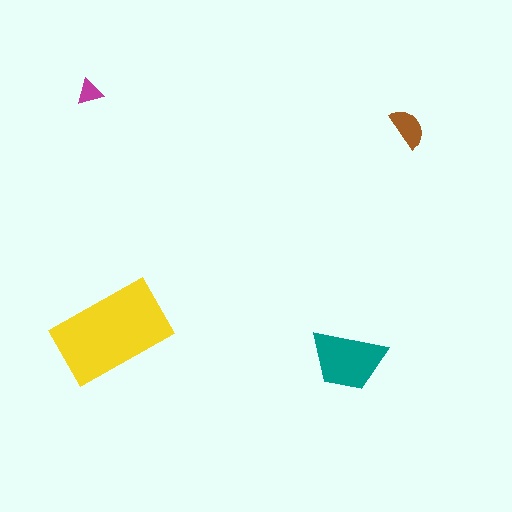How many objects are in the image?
There are 4 objects in the image.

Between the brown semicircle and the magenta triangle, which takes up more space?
The brown semicircle.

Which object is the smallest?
The magenta triangle.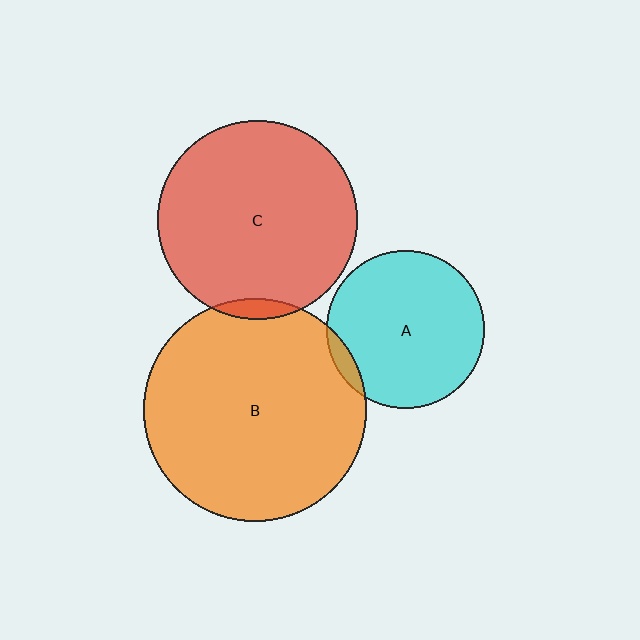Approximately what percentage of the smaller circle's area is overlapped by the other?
Approximately 5%.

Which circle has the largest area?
Circle B (orange).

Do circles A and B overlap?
Yes.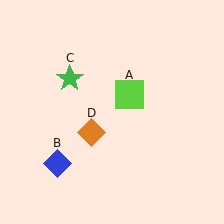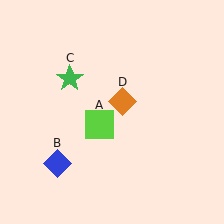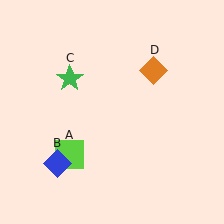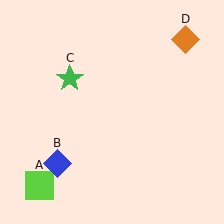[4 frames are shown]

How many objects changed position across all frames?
2 objects changed position: lime square (object A), orange diamond (object D).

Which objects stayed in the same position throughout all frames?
Blue diamond (object B) and green star (object C) remained stationary.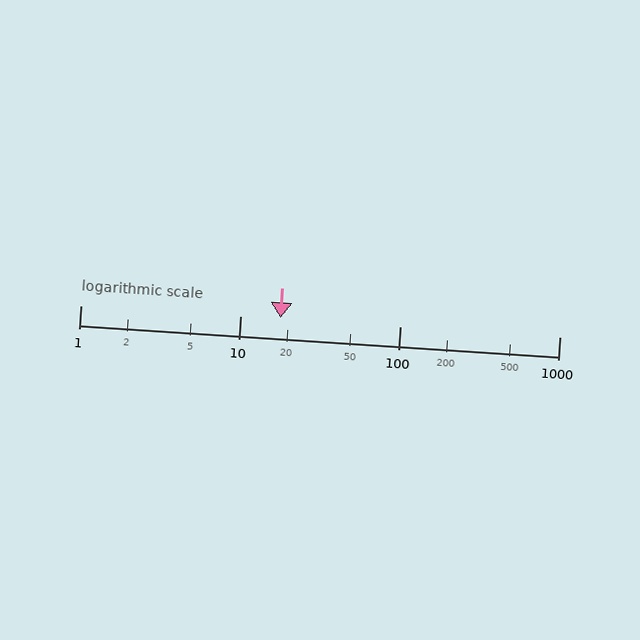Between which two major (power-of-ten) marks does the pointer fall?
The pointer is between 10 and 100.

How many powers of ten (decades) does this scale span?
The scale spans 3 decades, from 1 to 1000.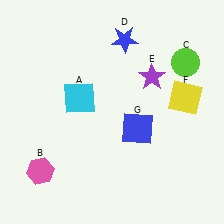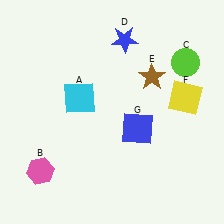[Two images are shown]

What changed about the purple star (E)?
In Image 1, E is purple. In Image 2, it changed to brown.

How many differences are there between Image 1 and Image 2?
There is 1 difference between the two images.